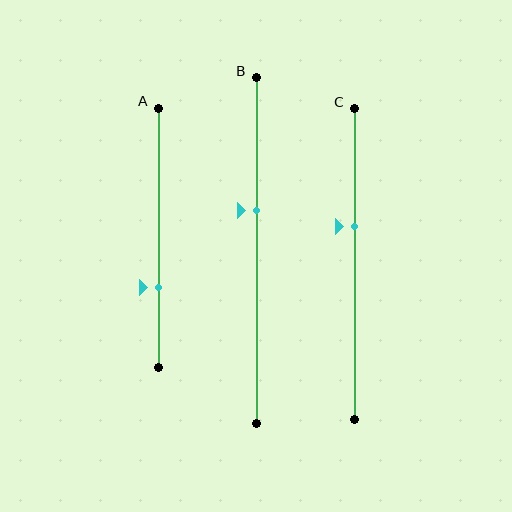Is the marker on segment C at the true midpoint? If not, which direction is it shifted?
No, the marker on segment C is shifted upward by about 12% of the segment length.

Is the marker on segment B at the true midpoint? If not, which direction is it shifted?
No, the marker on segment B is shifted upward by about 12% of the segment length.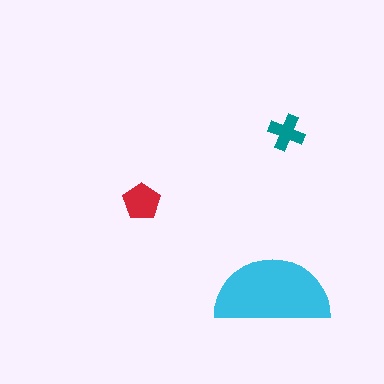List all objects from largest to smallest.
The cyan semicircle, the red pentagon, the teal cross.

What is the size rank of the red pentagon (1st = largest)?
2nd.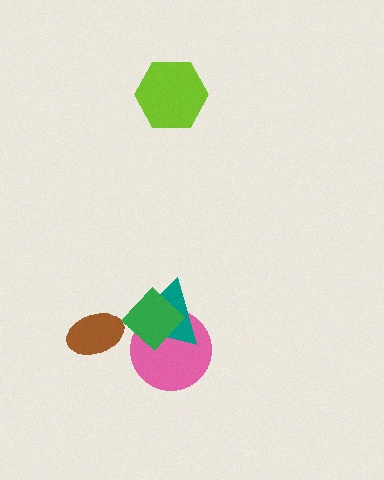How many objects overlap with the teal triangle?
2 objects overlap with the teal triangle.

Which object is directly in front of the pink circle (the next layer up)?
The teal triangle is directly in front of the pink circle.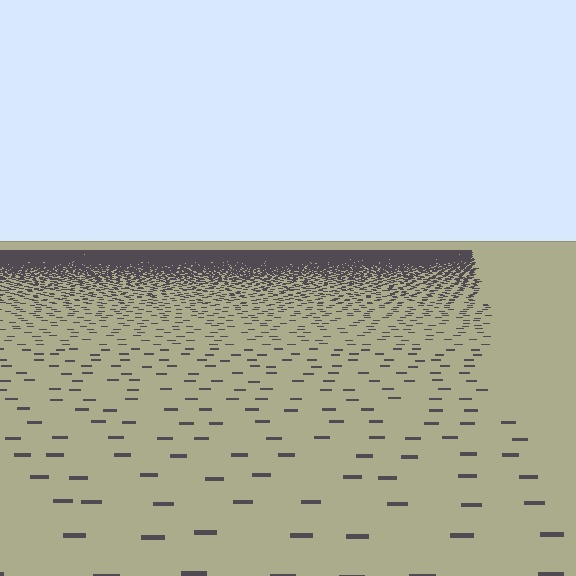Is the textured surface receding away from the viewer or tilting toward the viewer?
The surface is receding away from the viewer. Texture elements get smaller and denser toward the top.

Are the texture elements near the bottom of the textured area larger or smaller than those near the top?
Larger. Near the bottom, elements are closer to the viewer and appear at a bigger on-screen size.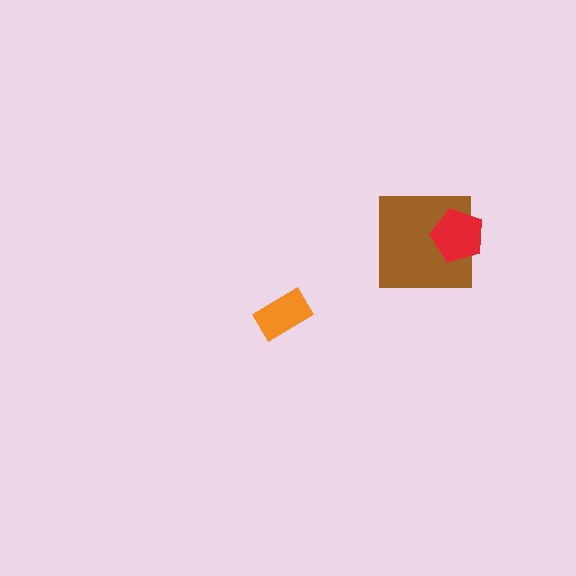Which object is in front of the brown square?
The red pentagon is in front of the brown square.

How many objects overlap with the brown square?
1 object overlaps with the brown square.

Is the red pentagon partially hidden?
No, no other shape covers it.